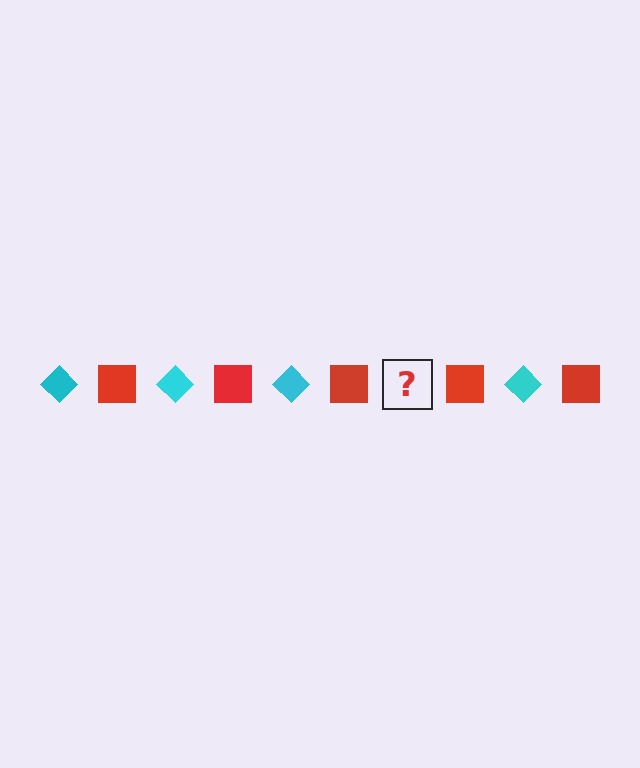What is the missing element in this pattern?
The missing element is a cyan diamond.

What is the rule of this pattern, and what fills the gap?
The rule is that the pattern alternates between cyan diamond and red square. The gap should be filled with a cyan diamond.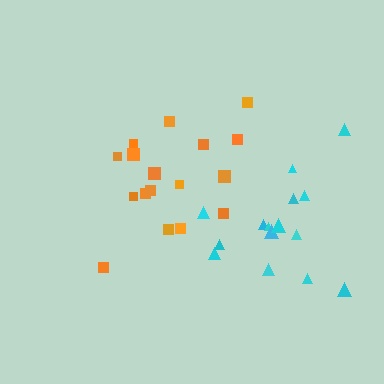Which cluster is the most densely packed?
Orange.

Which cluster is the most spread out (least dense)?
Cyan.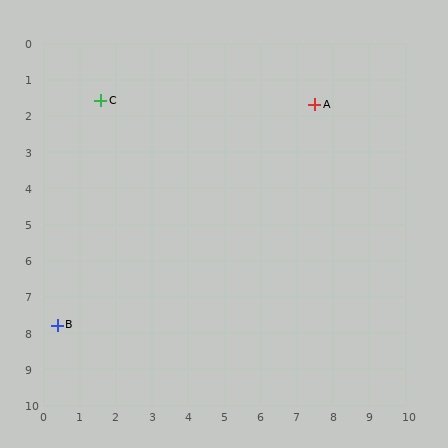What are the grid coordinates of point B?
Point B is at approximately (0.4, 7.8).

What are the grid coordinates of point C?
Point C is at approximately (1.6, 1.6).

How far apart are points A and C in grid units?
Points A and C are about 5.9 grid units apart.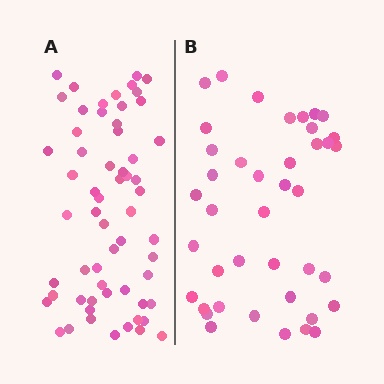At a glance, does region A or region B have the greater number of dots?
Region A (the left region) has more dots.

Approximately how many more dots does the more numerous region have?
Region A has approximately 20 more dots than region B.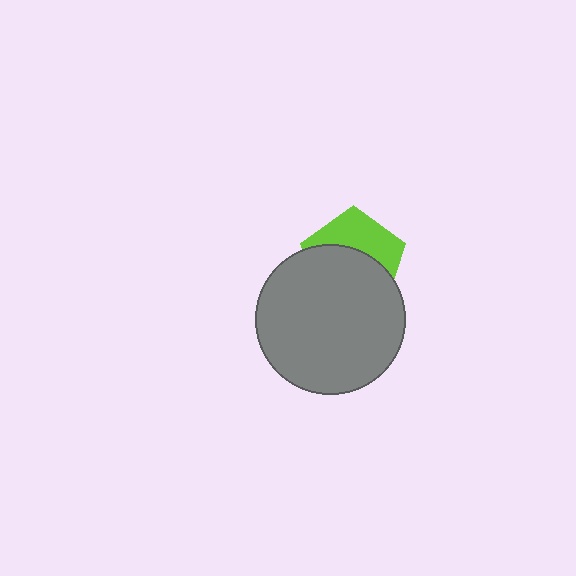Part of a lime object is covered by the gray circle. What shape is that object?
It is a pentagon.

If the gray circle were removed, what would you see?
You would see the complete lime pentagon.